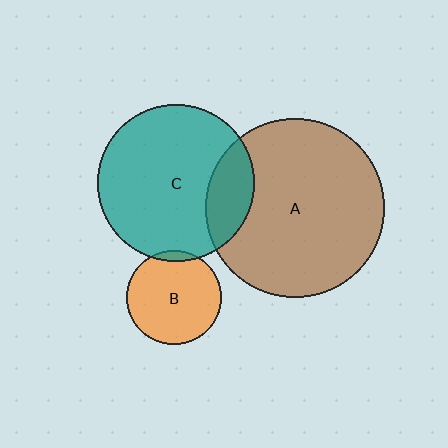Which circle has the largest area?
Circle A (brown).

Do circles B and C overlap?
Yes.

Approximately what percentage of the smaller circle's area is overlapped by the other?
Approximately 5%.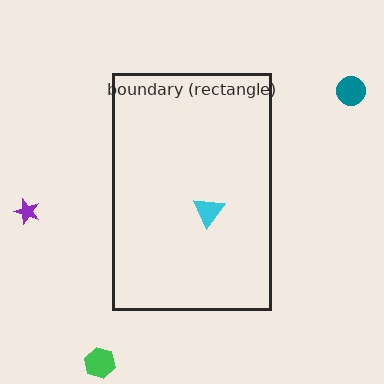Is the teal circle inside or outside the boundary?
Outside.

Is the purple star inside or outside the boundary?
Outside.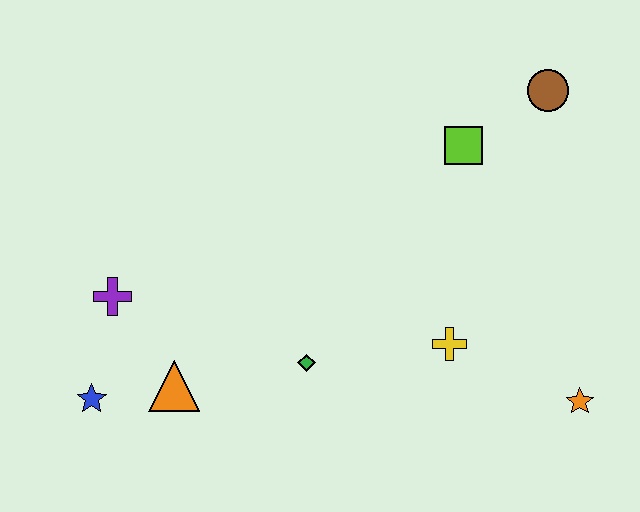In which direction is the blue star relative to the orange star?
The blue star is to the left of the orange star.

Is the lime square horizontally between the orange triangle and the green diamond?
No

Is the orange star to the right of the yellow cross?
Yes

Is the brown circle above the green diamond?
Yes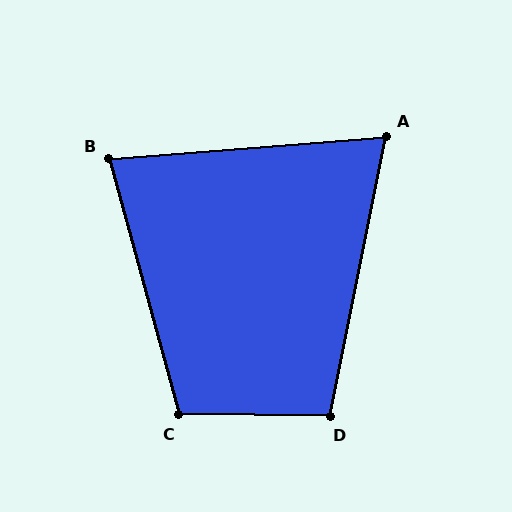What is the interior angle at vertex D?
Approximately 101 degrees (obtuse).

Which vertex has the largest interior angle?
C, at approximately 106 degrees.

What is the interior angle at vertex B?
Approximately 79 degrees (acute).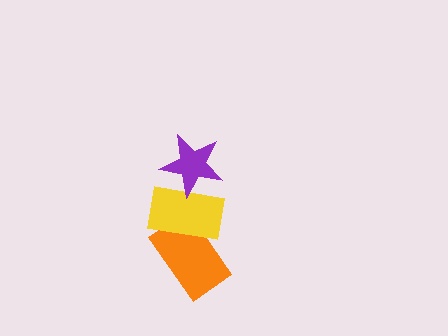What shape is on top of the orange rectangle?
The yellow rectangle is on top of the orange rectangle.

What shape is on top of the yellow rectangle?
The purple star is on top of the yellow rectangle.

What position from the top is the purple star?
The purple star is 1st from the top.